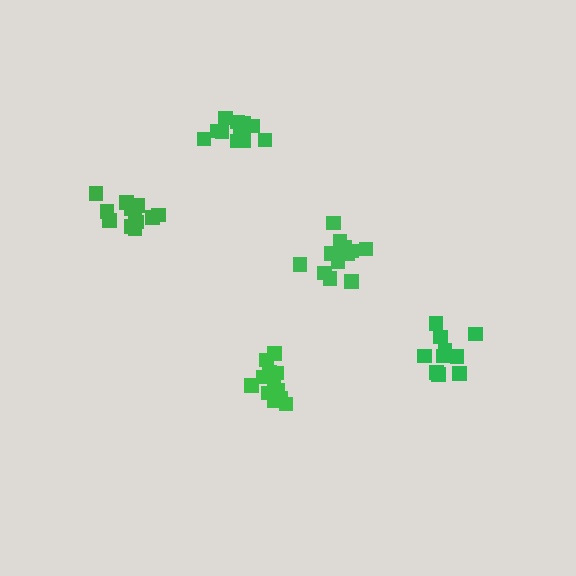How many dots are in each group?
Group 1: 12 dots, Group 2: 15 dots, Group 3: 12 dots, Group 4: 12 dots, Group 5: 10 dots (61 total).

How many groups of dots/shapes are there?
There are 5 groups.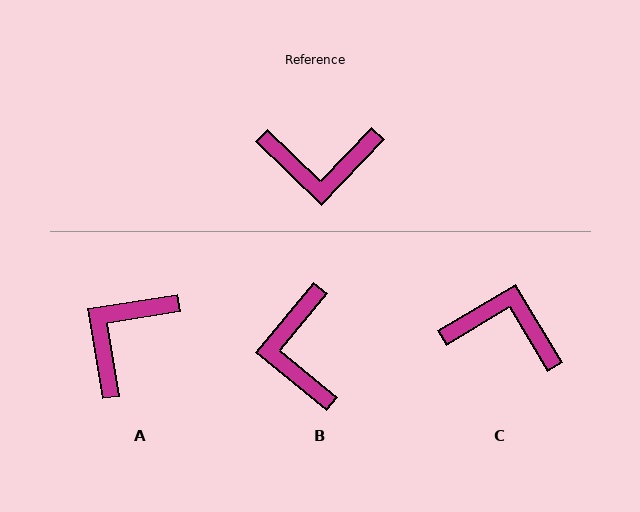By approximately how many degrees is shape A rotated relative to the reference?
Approximately 127 degrees clockwise.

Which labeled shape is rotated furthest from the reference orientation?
C, about 165 degrees away.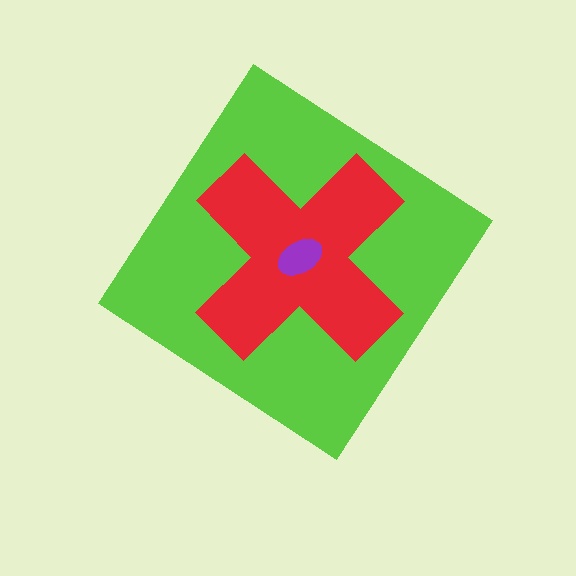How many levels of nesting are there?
3.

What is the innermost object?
The purple ellipse.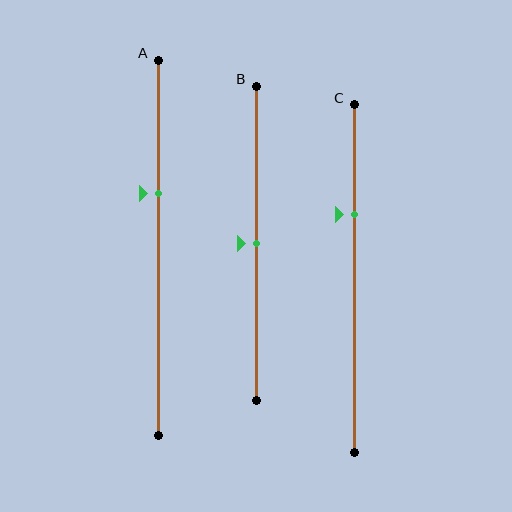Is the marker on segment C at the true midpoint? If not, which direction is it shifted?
No, the marker on segment C is shifted upward by about 18% of the segment length.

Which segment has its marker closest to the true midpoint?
Segment B has its marker closest to the true midpoint.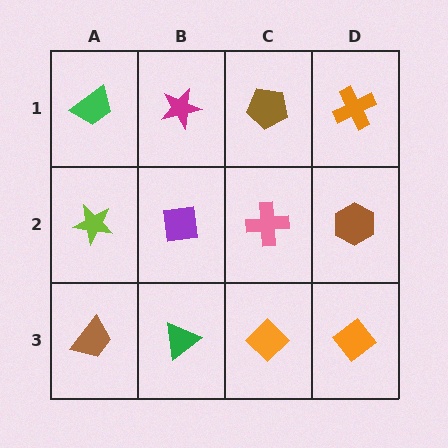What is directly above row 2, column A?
A green trapezoid.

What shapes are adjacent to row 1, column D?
A brown hexagon (row 2, column D), a brown pentagon (row 1, column C).